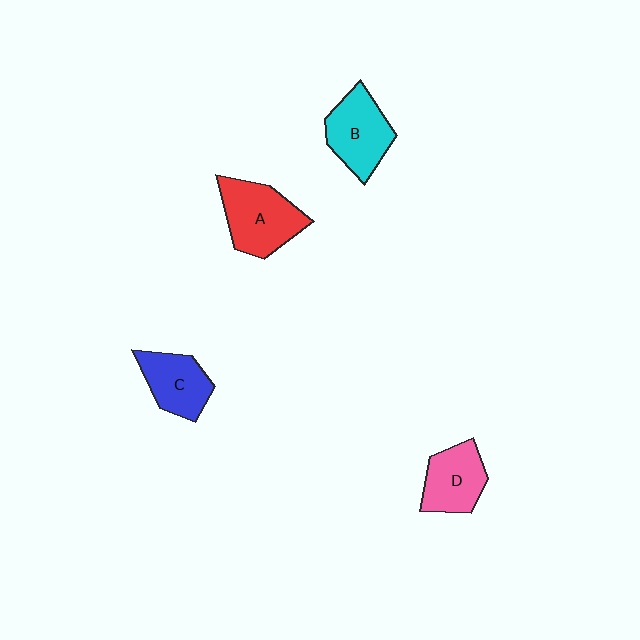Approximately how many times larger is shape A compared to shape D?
Approximately 1.3 times.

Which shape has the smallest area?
Shape C (blue).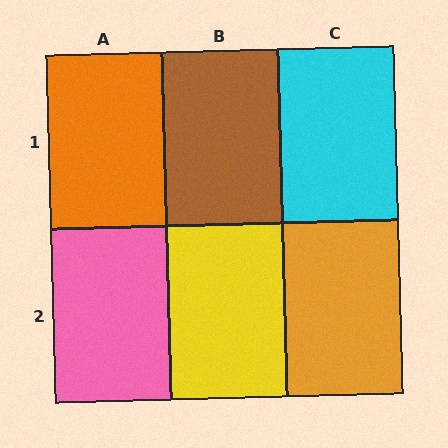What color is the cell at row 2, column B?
Yellow.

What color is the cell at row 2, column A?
Pink.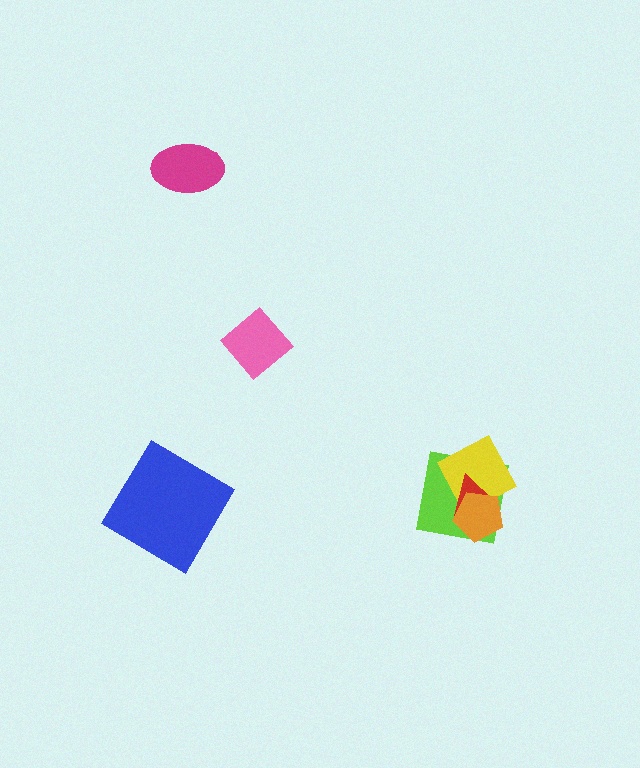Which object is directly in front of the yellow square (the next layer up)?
The red triangle is directly in front of the yellow square.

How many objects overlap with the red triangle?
3 objects overlap with the red triangle.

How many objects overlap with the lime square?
3 objects overlap with the lime square.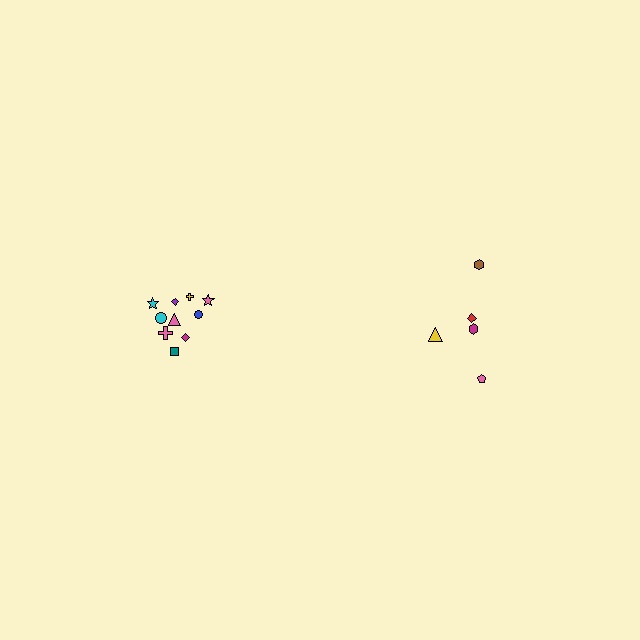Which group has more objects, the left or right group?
The left group.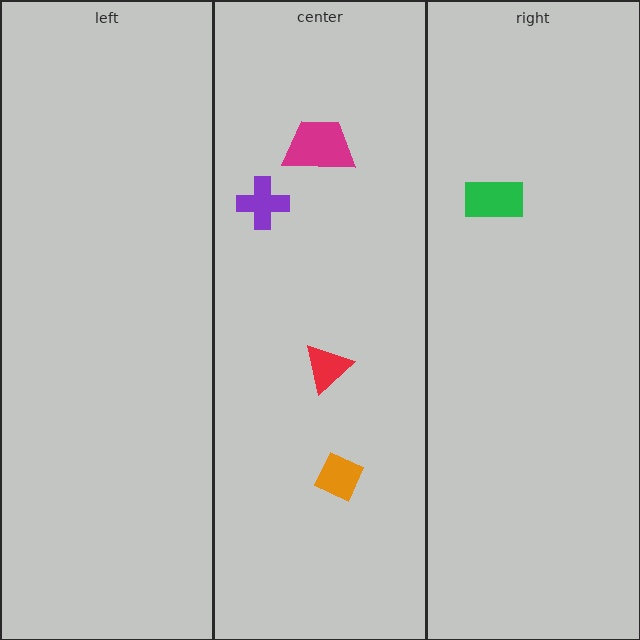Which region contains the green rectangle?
The right region.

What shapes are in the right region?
The green rectangle.